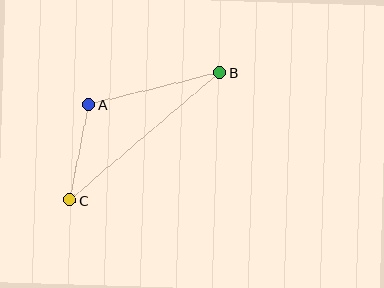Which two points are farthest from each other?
Points B and C are farthest from each other.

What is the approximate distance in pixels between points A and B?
The distance between A and B is approximately 135 pixels.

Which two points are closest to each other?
Points A and C are closest to each other.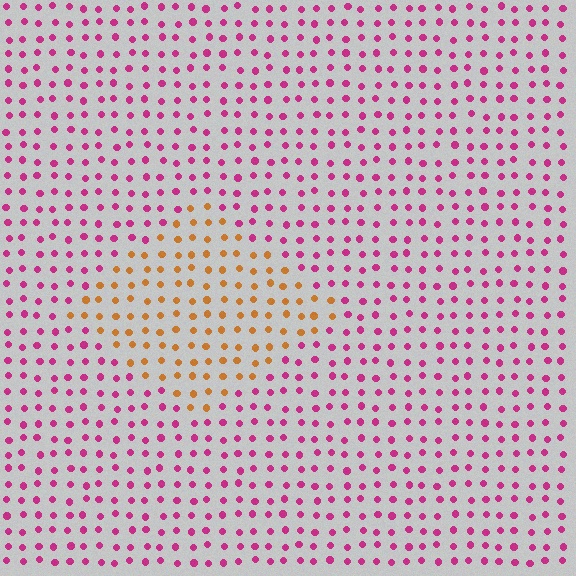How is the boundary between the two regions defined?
The boundary is defined purely by a slight shift in hue (about 65 degrees). Spacing, size, and orientation are identical on both sides.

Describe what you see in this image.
The image is filled with small magenta elements in a uniform arrangement. A diamond-shaped region is visible where the elements are tinted to a slightly different hue, forming a subtle color boundary.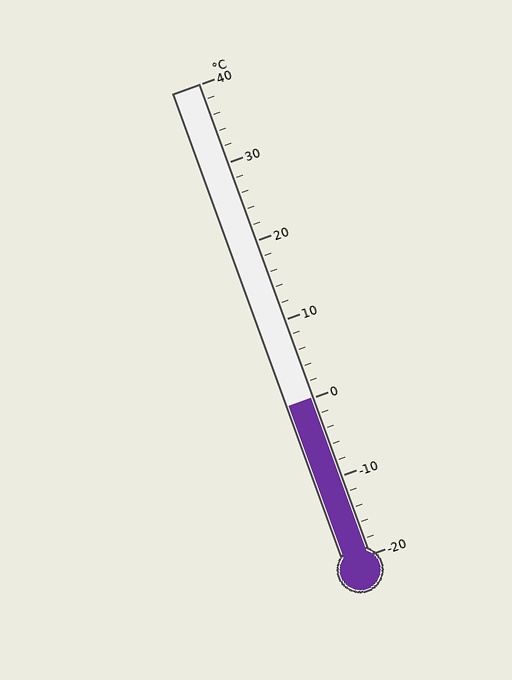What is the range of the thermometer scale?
The thermometer scale ranges from -20°C to 40°C.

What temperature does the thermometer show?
The thermometer shows approximately 0°C.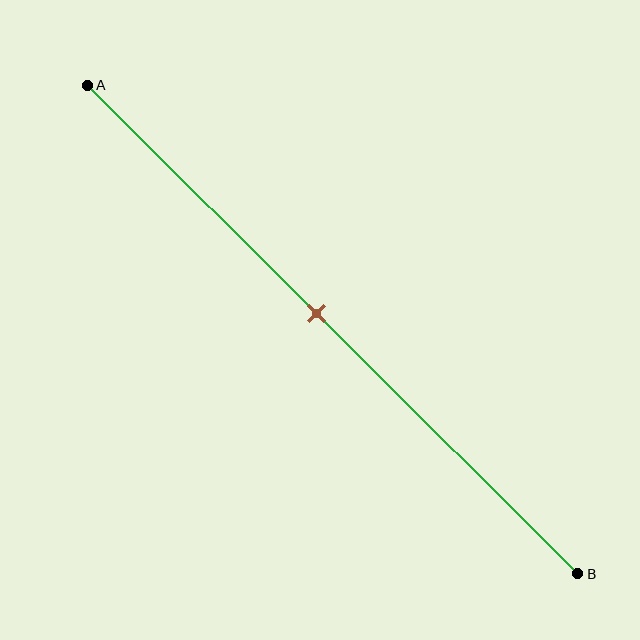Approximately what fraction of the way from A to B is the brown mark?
The brown mark is approximately 45% of the way from A to B.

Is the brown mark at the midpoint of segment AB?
No, the mark is at about 45% from A, not at the 50% midpoint.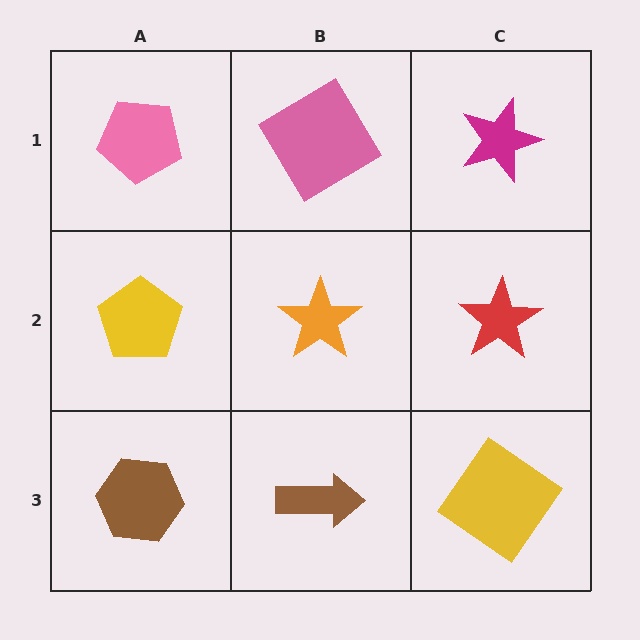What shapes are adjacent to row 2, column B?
A pink diamond (row 1, column B), a brown arrow (row 3, column B), a yellow pentagon (row 2, column A), a red star (row 2, column C).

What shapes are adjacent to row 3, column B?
An orange star (row 2, column B), a brown hexagon (row 3, column A), a yellow diamond (row 3, column C).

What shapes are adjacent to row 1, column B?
An orange star (row 2, column B), a pink pentagon (row 1, column A), a magenta star (row 1, column C).